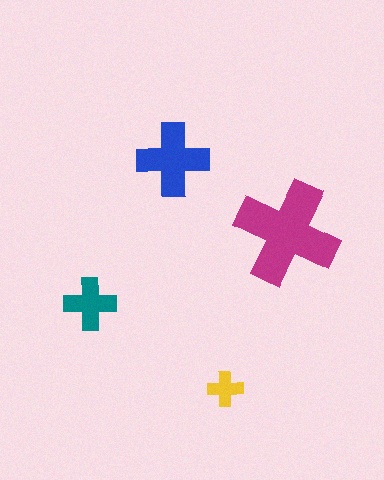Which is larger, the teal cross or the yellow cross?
The teal one.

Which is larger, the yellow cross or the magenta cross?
The magenta one.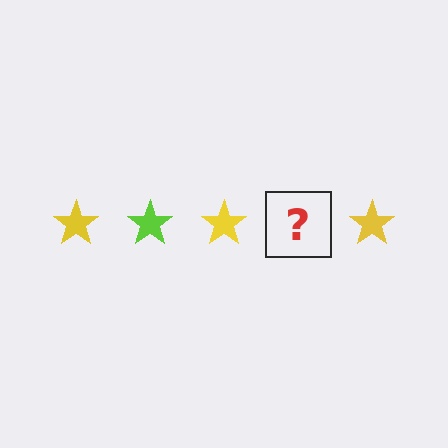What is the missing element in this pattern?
The missing element is a lime star.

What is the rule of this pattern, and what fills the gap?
The rule is that the pattern cycles through yellow, lime stars. The gap should be filled with a lime star.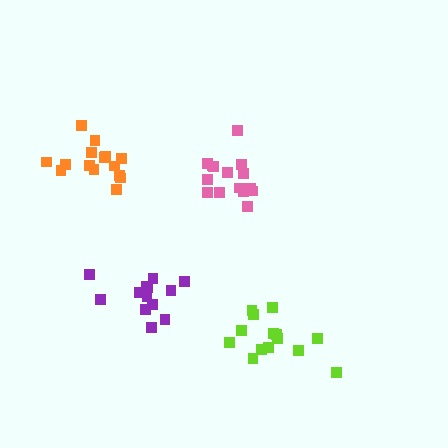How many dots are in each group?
Group 1: 14 dots, Group 2: 15 dots, Group 3: 13 dots, Group 4: 16 dots (58 total).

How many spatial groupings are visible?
There are 4 spatial groupings.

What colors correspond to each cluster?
The clusters are colored: lime, orange, purple, pink.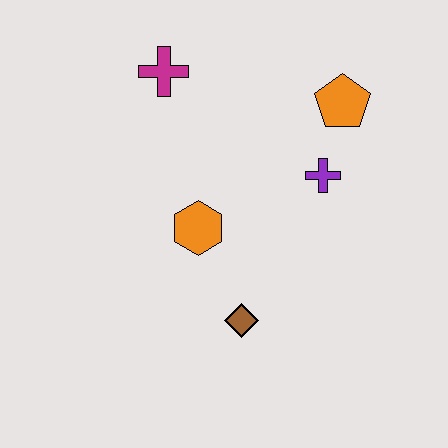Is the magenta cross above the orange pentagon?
Yes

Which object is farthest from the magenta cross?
The brown diamond is farthest from the magenta cross.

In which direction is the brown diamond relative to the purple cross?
The brown diamond is below the purple cross.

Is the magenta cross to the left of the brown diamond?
Yes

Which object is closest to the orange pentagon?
The purple cross is closest to the orange pentagon.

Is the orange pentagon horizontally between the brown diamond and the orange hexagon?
No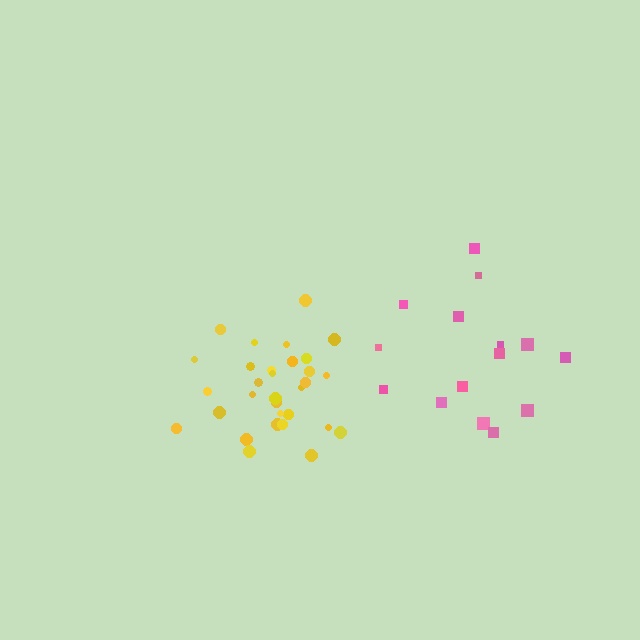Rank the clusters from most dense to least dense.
yellow, pink.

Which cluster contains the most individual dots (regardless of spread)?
Yellow (31).